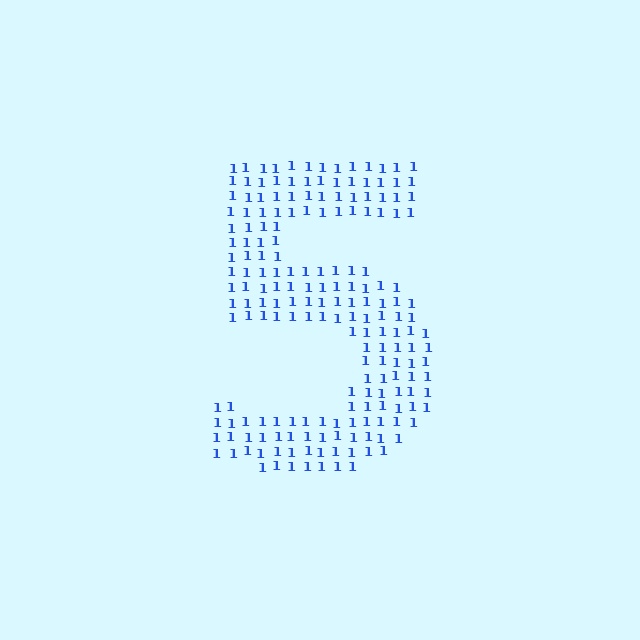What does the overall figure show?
The overall figure shows the digit 5.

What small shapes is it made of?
It is made of small digit 1's.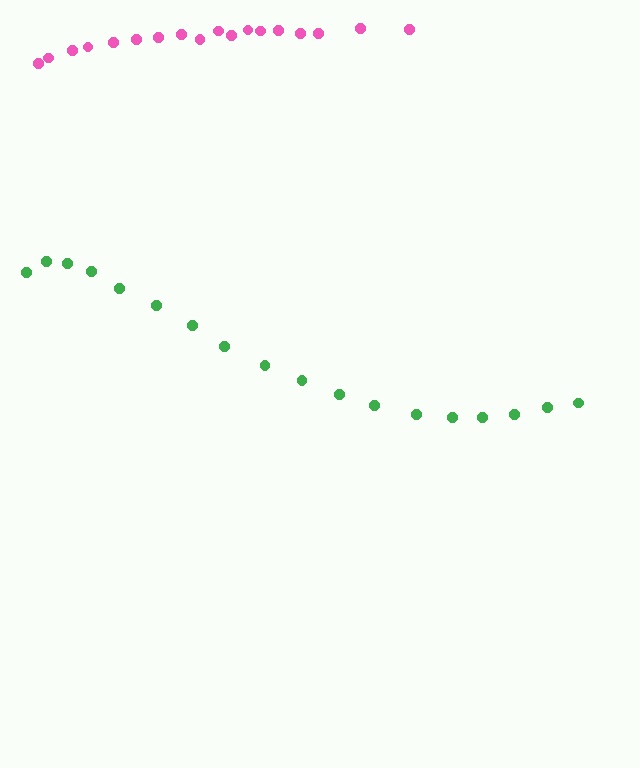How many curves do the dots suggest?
There are 2 distinct paths.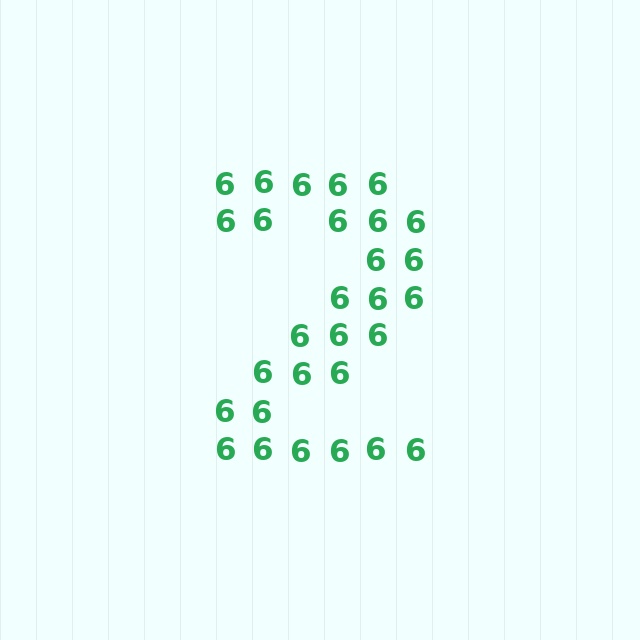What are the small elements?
The small elements are digit 6's.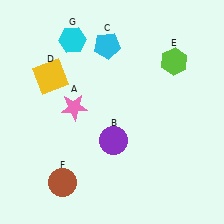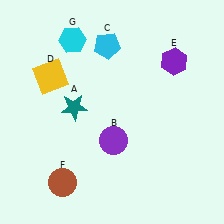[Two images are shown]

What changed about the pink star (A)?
In Image 1, A is pink. In Image 2, it changed to teal.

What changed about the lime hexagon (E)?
In Image 1, E is lime. In Image 2, it changed to purple.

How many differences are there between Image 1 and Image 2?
There are 2 differences between the two images.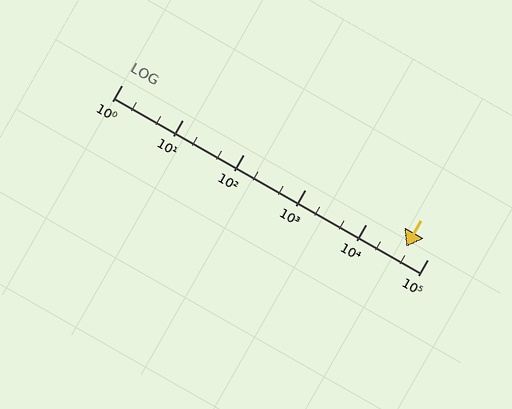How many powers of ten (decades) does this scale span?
The scale spans 5 decades, from 1 to 100000.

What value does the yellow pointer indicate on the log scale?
The pointer indicates approximately 45000.